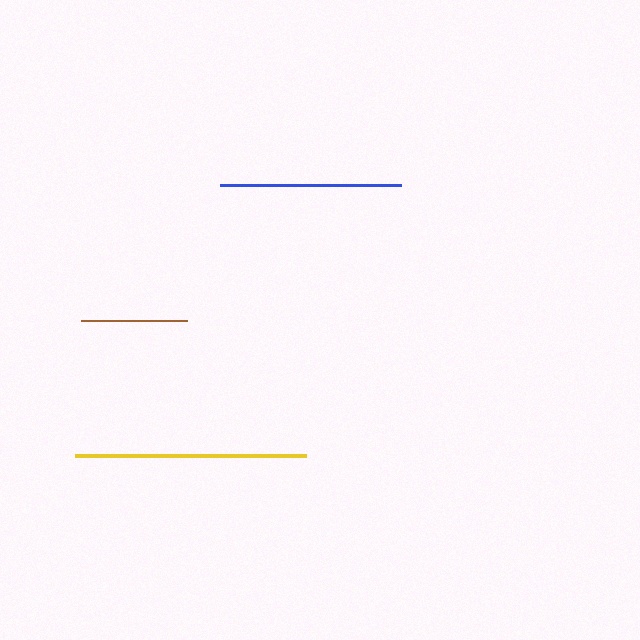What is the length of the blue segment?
The blue segment is approximately 181 pixels long.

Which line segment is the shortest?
The brown line is the shortest at approximately 107 pixels.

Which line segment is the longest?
The yellow line is the longest at approximately 231 pixels.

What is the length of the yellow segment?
The yellow segment is approximately 231 pixels long.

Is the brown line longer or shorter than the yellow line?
The yellow line is longer than the brown line.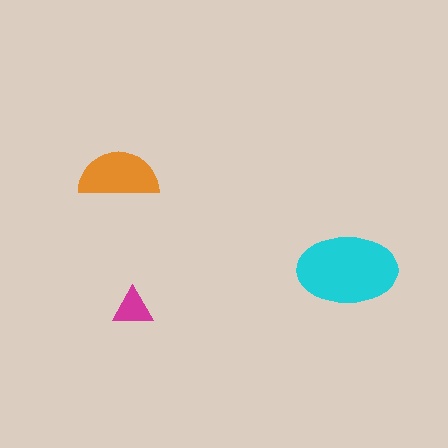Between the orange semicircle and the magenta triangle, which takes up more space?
The orange semicircle.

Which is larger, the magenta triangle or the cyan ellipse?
The cyan ellipse.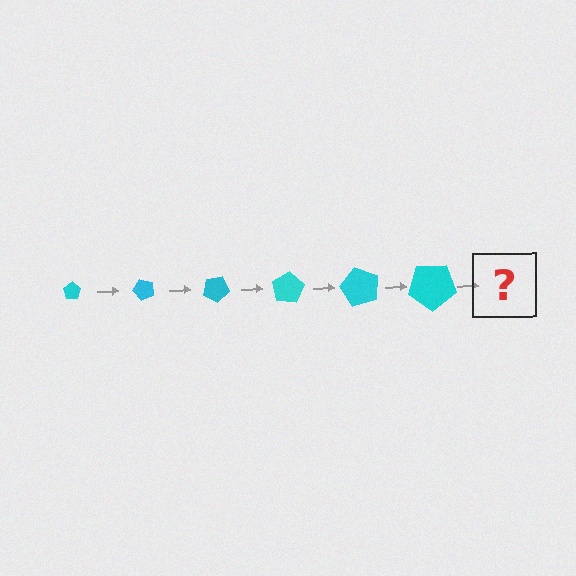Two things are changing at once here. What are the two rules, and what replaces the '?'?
The two rules are that the pentagon grows larger each step and it rotates 50 degrees each step. The '?' should be a pentagon, larger than the previous one and rotated 300 degrees from the start.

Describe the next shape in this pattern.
It should be a pentagon, larger than the previous one and rotated 300 degrees from the start.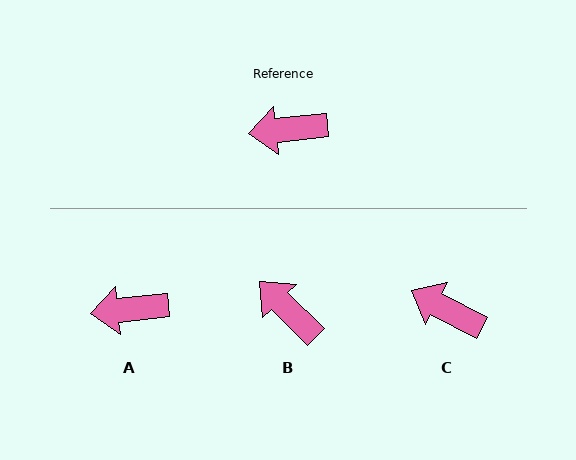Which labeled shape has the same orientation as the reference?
A.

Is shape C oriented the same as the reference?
No, it is off by about 34 degrees.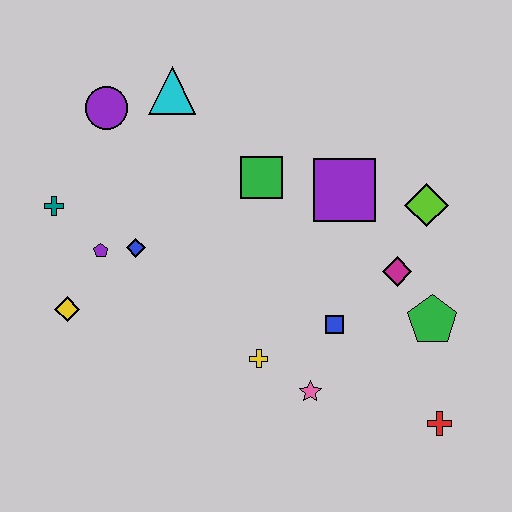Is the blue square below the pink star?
No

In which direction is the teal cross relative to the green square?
The teal cross is to the left of the green square.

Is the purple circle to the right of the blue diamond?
No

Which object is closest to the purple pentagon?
The blue diamond is closest to the purple pentagon.